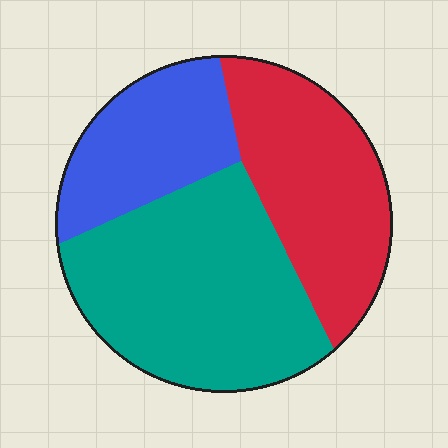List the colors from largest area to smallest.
From largest to smallest: teal, red, blue.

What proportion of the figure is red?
Red takes up between a sixth and a third of the figure.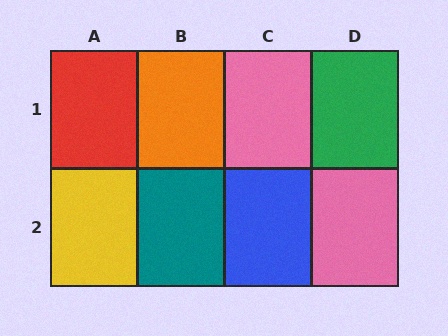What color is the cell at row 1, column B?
Orange.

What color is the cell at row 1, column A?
Red.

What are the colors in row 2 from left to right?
Yellow, teal, blue, pink.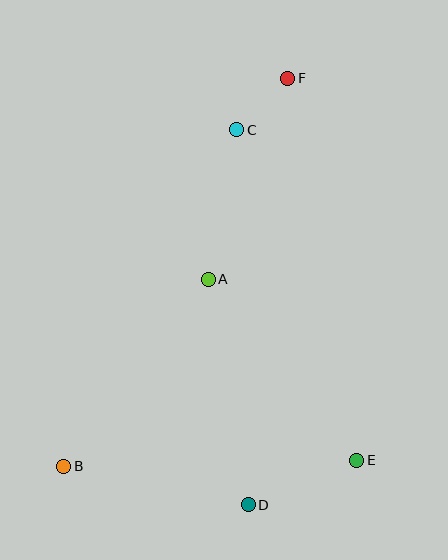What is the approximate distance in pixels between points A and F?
The distance between A and F is approximately 216 pixels.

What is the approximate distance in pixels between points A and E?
The distance between A and E is approximately 234 pixels.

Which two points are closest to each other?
Points C and F are closest to each other.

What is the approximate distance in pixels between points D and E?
The distance between D and E is approximately 117 pixels.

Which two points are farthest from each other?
Points B and F are farthest from each other.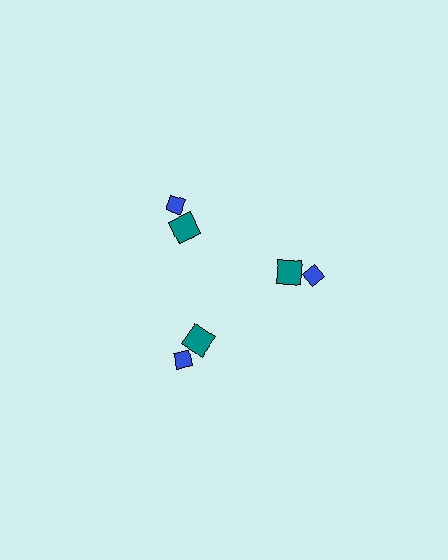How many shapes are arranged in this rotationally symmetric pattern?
There are 6 shapes, arranged in 3 groups of 2.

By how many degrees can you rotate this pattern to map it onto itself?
The pattern maps onto itself every 120 degrees of rotation.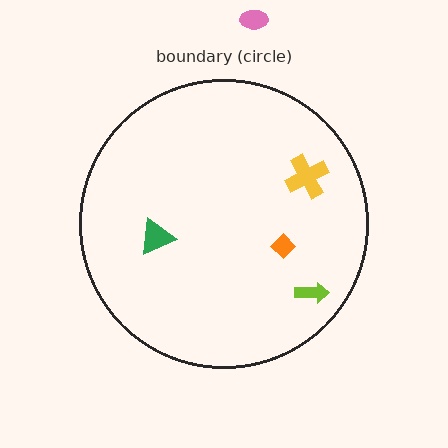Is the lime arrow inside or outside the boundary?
Inside.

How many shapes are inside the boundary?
4 inside, 1 outside.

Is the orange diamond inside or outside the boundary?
Inside.